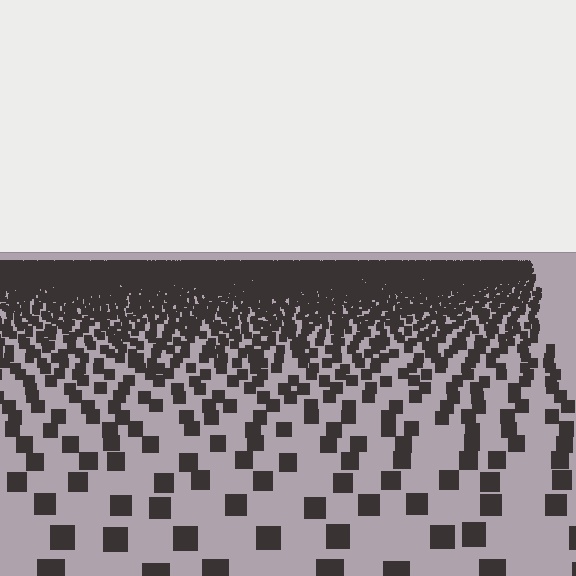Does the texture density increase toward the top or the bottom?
Density increases toward the top.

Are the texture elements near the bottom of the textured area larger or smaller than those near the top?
Larger. Near the bottom, elements are closer to the viewer and appear at a bigger on-screen size.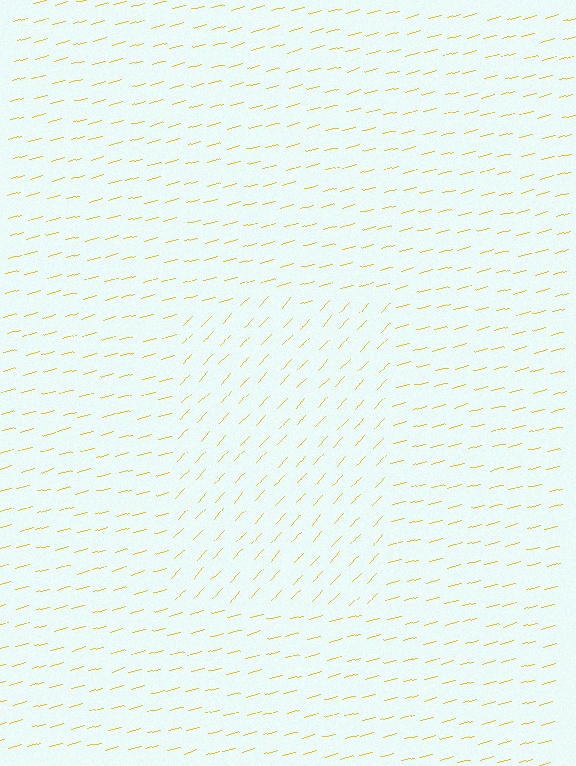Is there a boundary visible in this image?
Yes, there is a texture boundary formed by a change in line orientation.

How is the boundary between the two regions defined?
The boundary is defined purely by a change in line orientation (approximately 33 degrees difference). All lines are the same color and thickness.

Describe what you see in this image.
The image is filled with small yellow line segments. A rectangle region in the image has lines oriented differently from the surrounding lines, creating a visible texture boundary.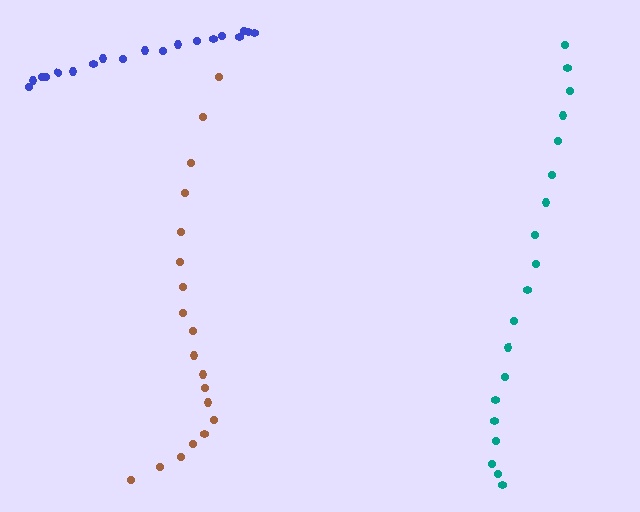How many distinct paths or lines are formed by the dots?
There are 3 distinct paths.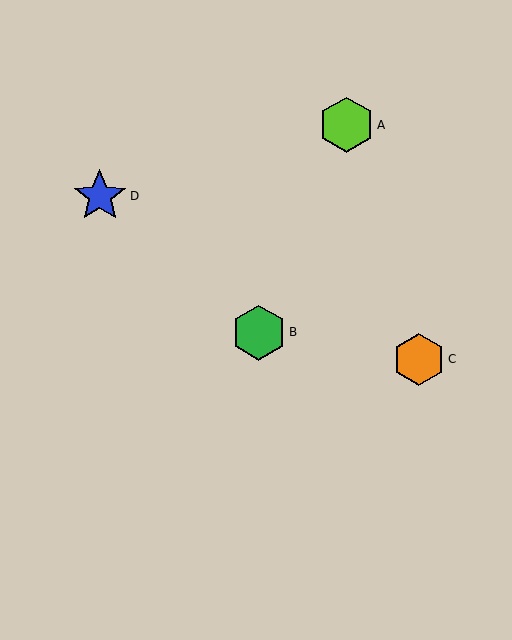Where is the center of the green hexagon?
The center of the green hexagon is at (259, 333).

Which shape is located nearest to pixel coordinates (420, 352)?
The orange hexagon (labeled C) at (419, 359) is nearest to that location.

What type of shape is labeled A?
Shape A is a lime hexagon.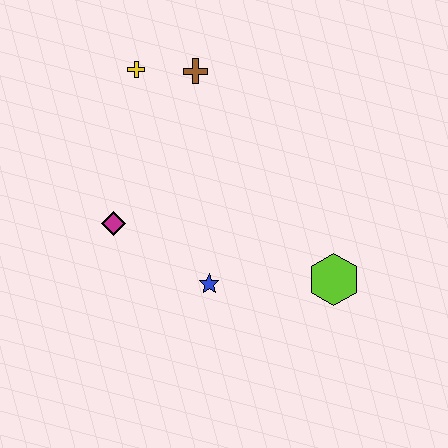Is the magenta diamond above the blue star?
Yes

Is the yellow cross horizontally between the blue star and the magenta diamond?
Yes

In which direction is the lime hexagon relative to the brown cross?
The lime hexagon is below the brown cross.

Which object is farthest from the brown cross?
The lime hexagon is farthest from the brown cross.